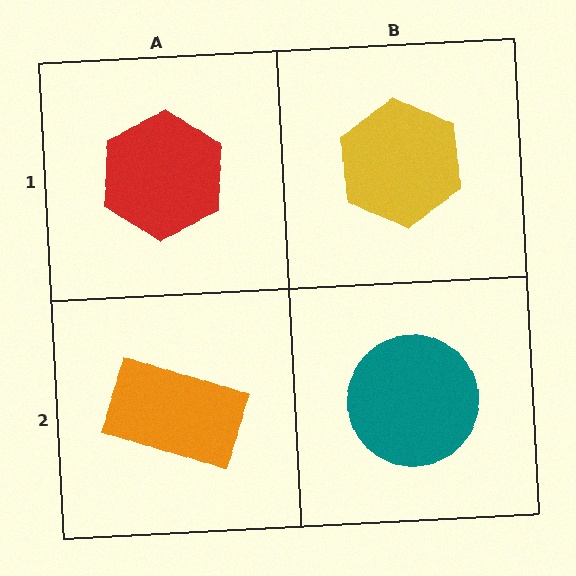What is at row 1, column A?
A red hexagon.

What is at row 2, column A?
An orange rectangle.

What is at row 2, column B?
A teal circle.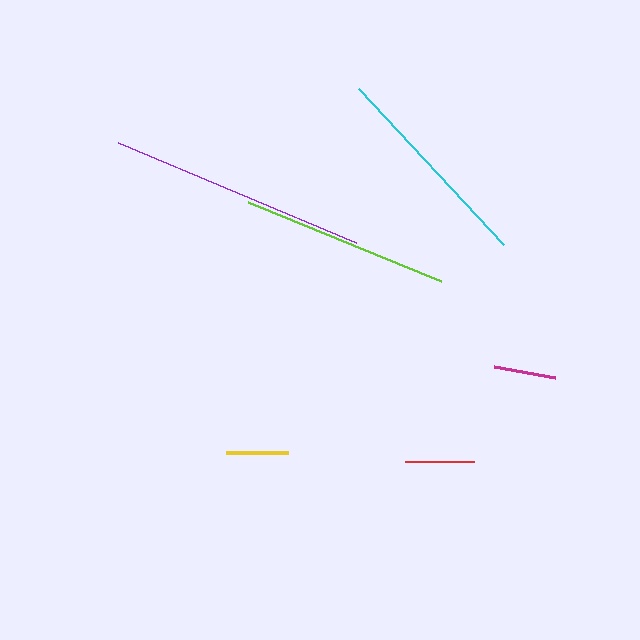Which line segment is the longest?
The purple line is the longest at approximately 258 pixels.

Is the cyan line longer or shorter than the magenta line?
The cyan line is longer than the magenta line.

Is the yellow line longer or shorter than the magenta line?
The yellow line is longer than the magenta line.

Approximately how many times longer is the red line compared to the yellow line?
The red line is approximately 1.1 times the length of the yellow line.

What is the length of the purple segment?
The purple segment is approximately 258 pixels long.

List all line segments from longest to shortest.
From longest to shortest: purple, cyan, lime, red, yellow, magenta.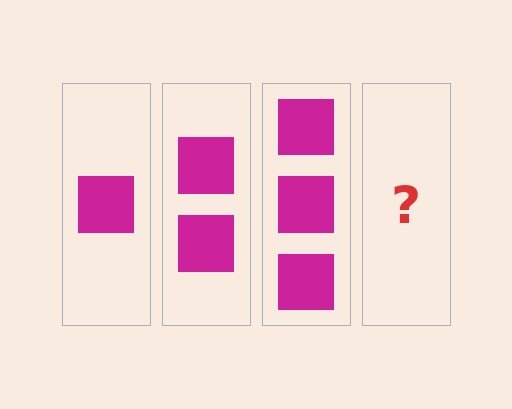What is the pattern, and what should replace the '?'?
The pattern is that each step adds one more square. The '?' should be 4 squares.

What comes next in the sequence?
The next element should be 4 squares.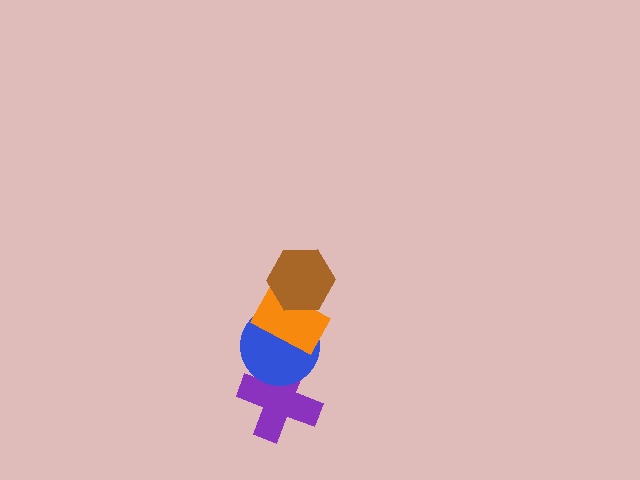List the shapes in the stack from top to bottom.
From top to bottom: the brown hexagon, the orange rectangle, the blue circle, the purple cross.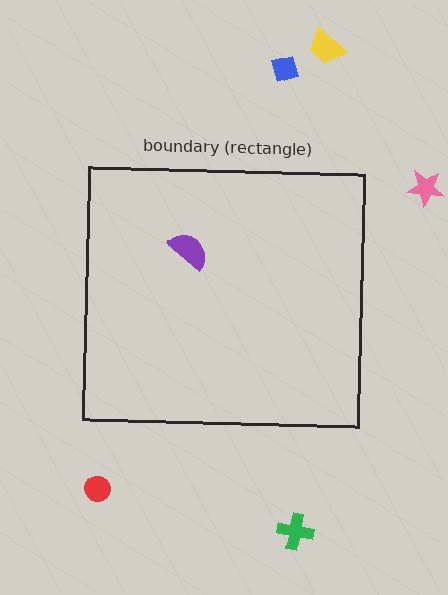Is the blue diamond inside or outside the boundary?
Outside.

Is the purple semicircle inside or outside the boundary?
Inside.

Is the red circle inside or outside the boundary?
Outside.